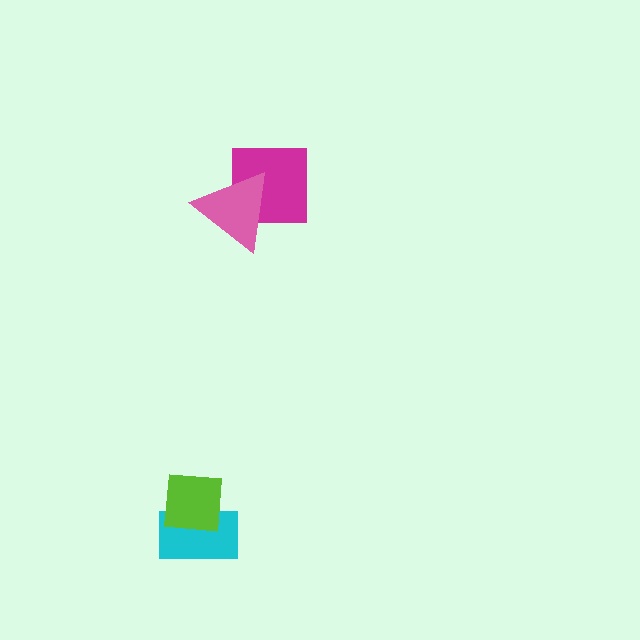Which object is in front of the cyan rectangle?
The lime square is in front of the cyan rectangle.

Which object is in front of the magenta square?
The pink triangle is in front of the magenta square.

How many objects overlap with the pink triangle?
1 object overlaps with the pink triangle.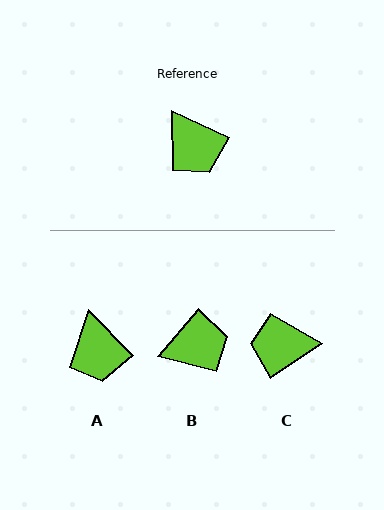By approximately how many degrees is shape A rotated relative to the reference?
Approximately 20 degrees clockwise.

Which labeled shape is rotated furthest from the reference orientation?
C, about 121 degrees away.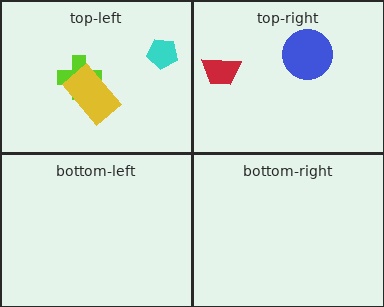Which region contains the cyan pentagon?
The top-left region.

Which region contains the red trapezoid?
The top-right region.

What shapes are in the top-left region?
The lime cross, the yellow rectangle, the cyan pentagon.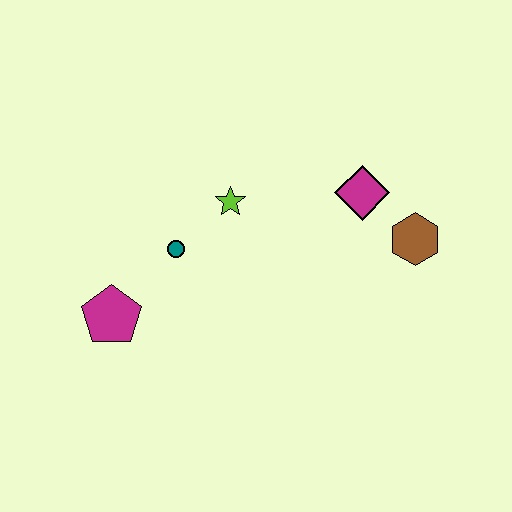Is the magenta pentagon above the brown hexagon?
No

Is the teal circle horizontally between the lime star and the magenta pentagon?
Yes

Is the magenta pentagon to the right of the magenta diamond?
No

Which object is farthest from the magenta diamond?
The magenta pentagon is farthest from the magenta diamond.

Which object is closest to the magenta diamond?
The brown hexagon is closest to the magenta diamond.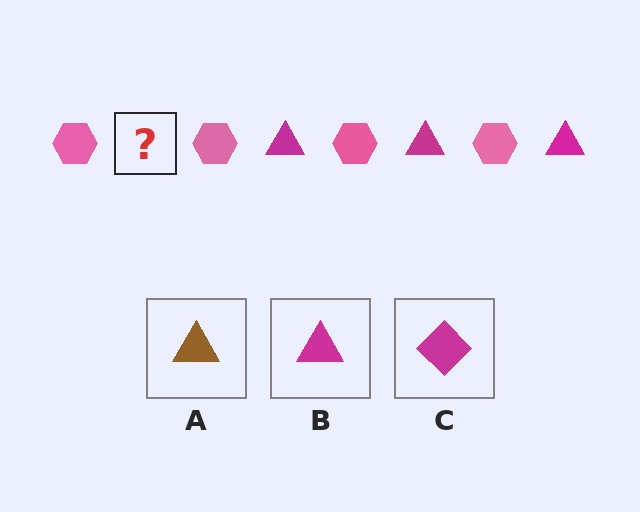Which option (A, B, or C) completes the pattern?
B.